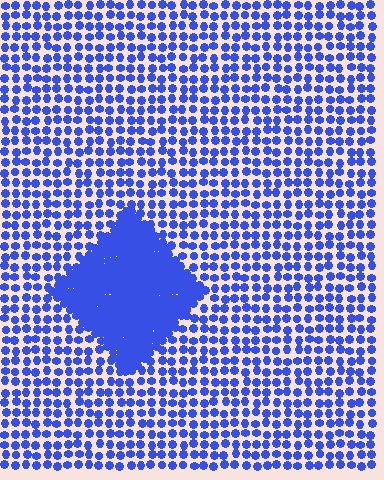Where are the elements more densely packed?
The elements are more densely packed inside the diamond boundary.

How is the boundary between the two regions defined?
The boundary is defined by a change in element density (approximately 2.9x ratio). All elements are the same color, size, and shape.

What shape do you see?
I see a diamond.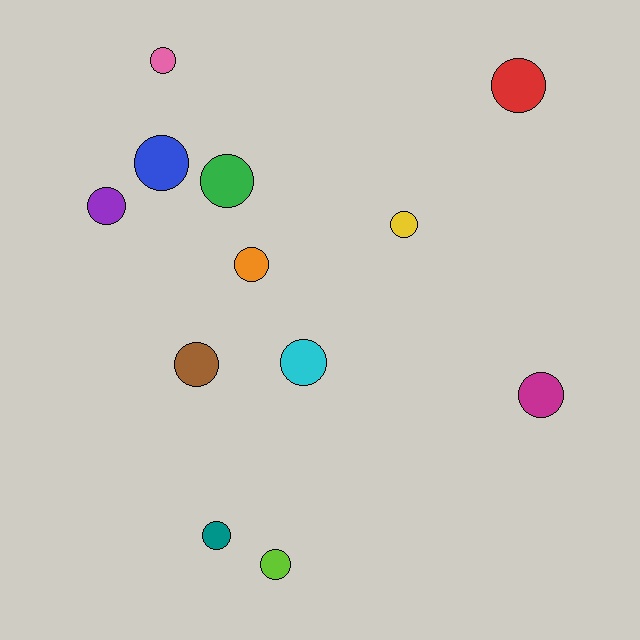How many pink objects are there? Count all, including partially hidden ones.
There is 1 pink object.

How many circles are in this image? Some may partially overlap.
There are 12 circles.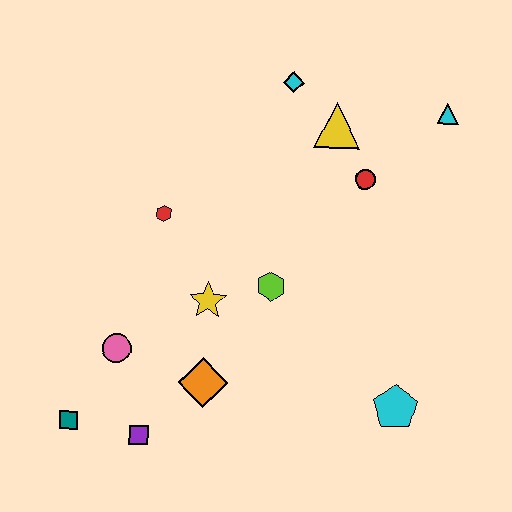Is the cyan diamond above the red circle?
Yes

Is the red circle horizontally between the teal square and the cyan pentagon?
Yes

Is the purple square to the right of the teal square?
Yes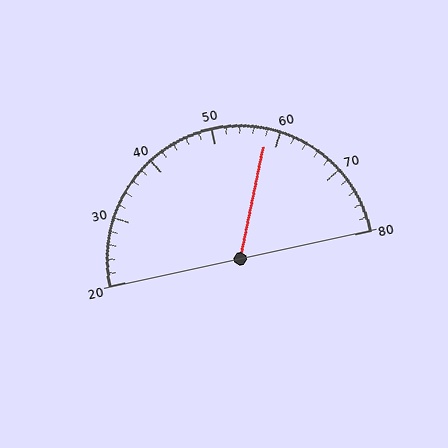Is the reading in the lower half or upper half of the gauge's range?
The reading is in the upper half of the range (20 to 80).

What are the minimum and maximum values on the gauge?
The gauge ranges from 20 to 80.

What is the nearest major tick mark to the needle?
The nearest major tick mark is 60.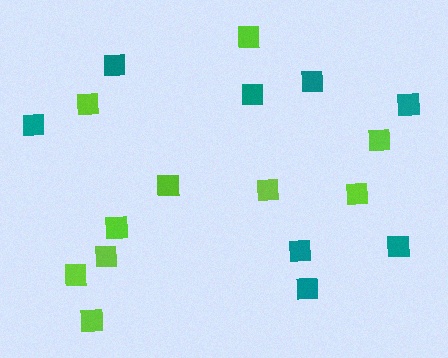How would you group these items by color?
There are 2 groups: one group of lime squares (10) and one group of teal squares (8).